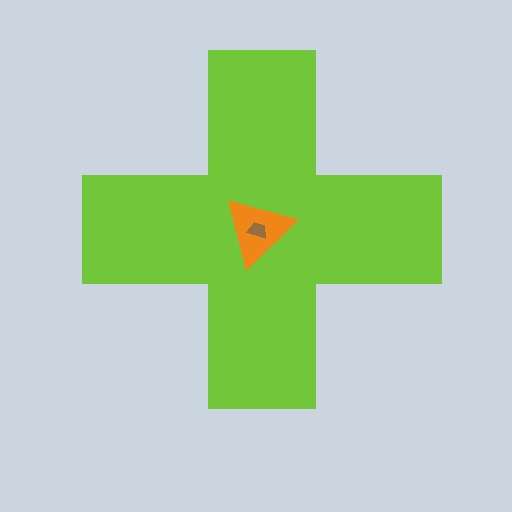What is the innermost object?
The brown trapezoid.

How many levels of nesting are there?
3.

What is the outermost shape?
The lime cross.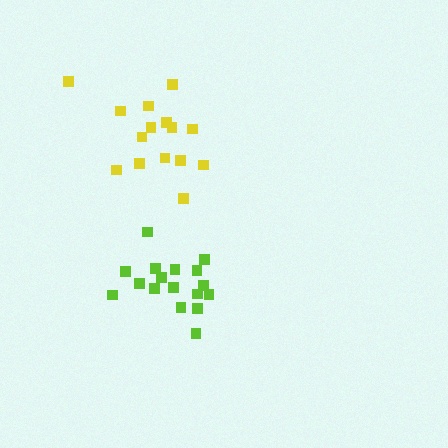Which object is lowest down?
The lime cluster is bottommost.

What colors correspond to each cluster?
The clusters are colored: yellow, lime.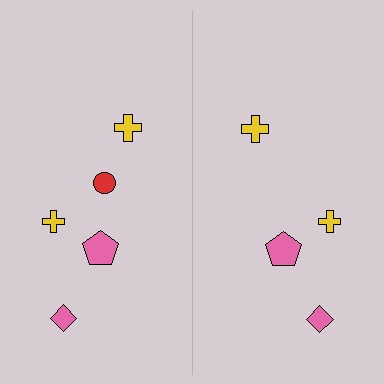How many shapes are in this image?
There are 9 shapes in this image.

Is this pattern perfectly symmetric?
No, the pattern is not perfectly symmetric. A red circle is missing from the right side.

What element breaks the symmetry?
A red circle is missing from the right side.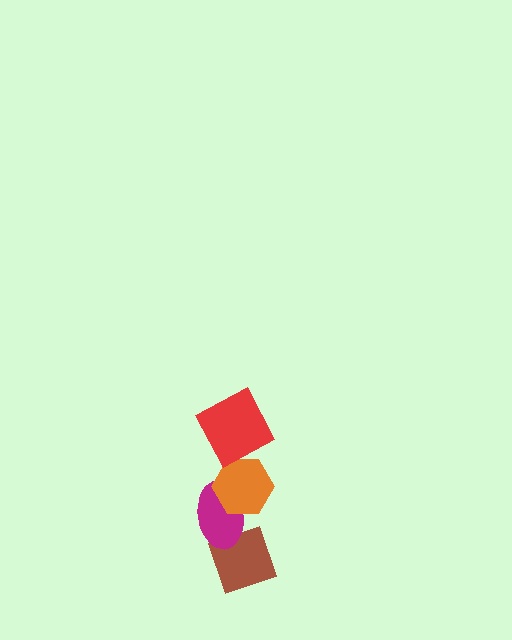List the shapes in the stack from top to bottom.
From top to bottom: the red square, the orange hexagon, the magenta ellipse, the brown diamond.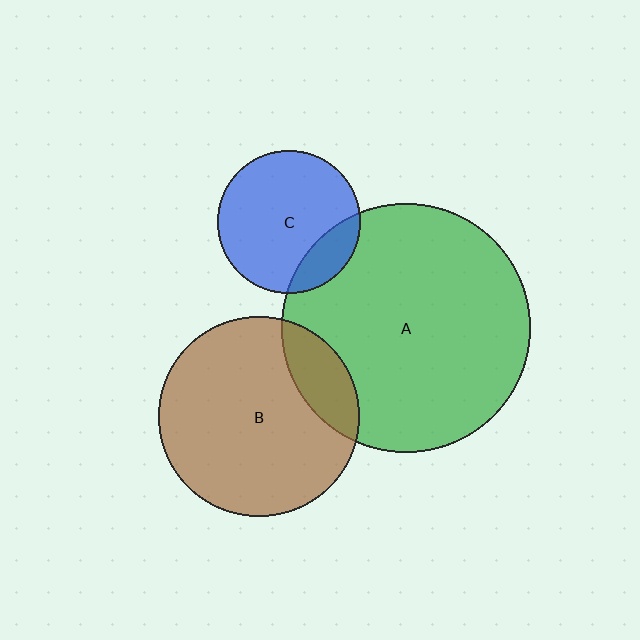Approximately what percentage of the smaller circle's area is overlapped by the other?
Approximately 15%.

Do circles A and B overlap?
Yes.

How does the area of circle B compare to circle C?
Approximately 2.0 times.